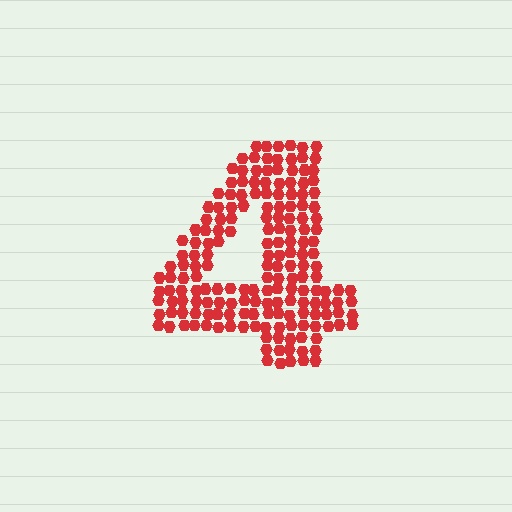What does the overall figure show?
The overall figure shows the digit 4.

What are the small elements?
The small elements are hexagons.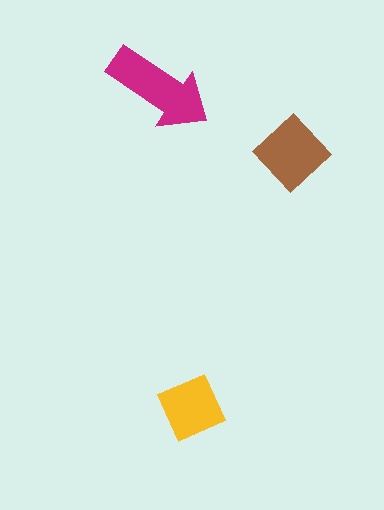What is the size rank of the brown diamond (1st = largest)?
2nd.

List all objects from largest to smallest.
The magenta arrow, the brown diamond, the yellow diamond.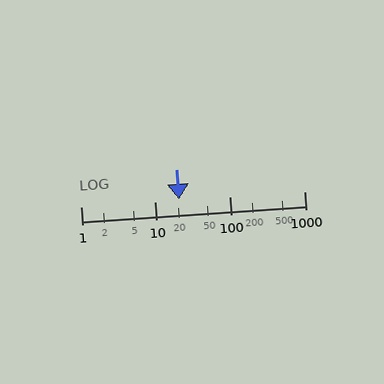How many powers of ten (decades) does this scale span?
The scale spans 3 decades, from 1 to 1000.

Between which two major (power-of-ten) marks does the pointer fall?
The pointer is between 10 and 100.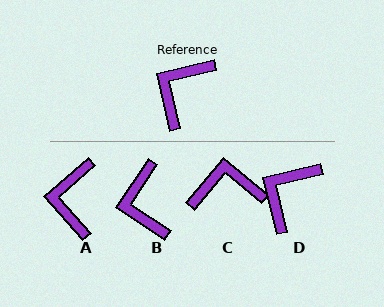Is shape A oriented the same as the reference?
No, it is off by about 28 degrees.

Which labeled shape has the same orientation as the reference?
D.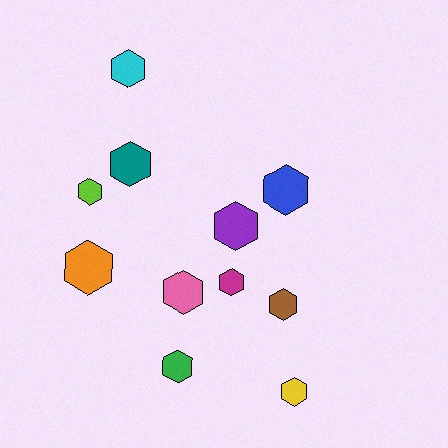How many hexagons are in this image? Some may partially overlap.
There are 11 hexagons.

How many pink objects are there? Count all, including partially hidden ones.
There is 1 pink object.